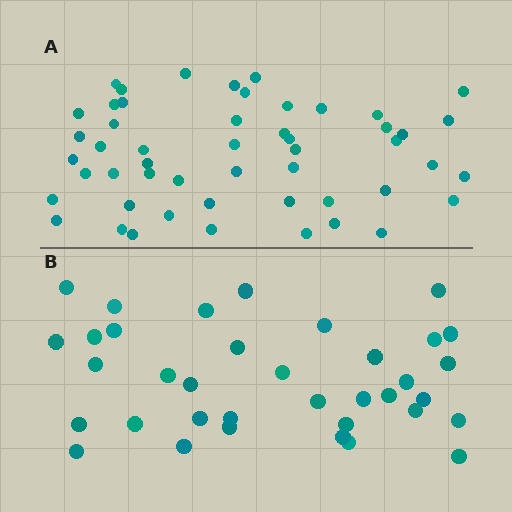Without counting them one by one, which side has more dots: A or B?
Region A (the top region) has more dots.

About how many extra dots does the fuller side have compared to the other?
Region A has approximately 15 more dots than region B.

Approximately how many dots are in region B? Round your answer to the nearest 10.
About 40 dots. (The exact count is 36, which rounds to 40.)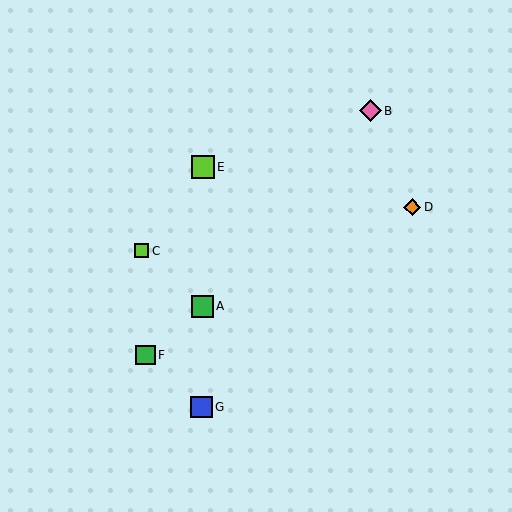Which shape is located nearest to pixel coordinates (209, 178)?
The lime square (labeled E) at (203, 167) is nearest to that location.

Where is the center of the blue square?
The center of the blue square is at (201, 407).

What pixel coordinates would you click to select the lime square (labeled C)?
Click at (142, 251) to select the lime square C.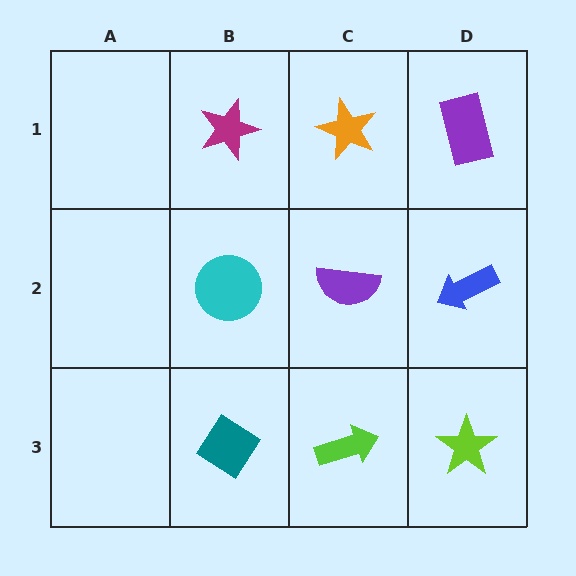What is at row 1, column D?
A purple rectangle.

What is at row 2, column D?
A blue arrow.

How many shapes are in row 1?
3 shapes.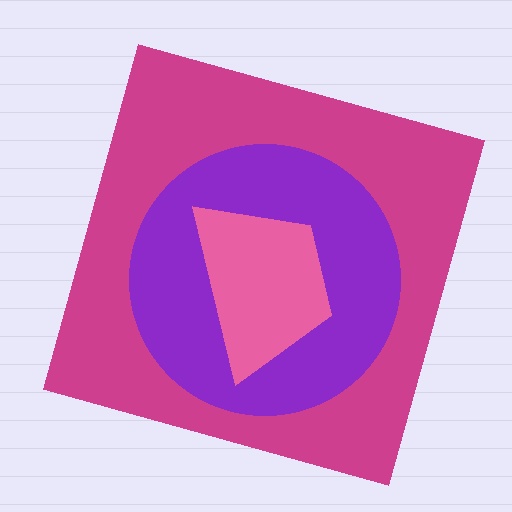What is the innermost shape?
The pink trapezoid.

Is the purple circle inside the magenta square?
Yes.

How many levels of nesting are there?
3.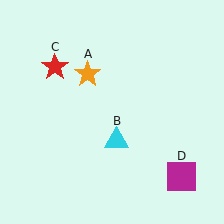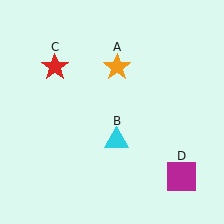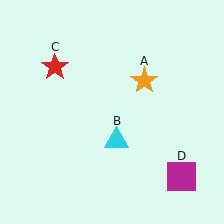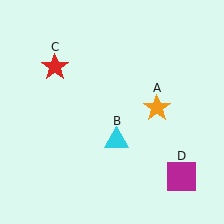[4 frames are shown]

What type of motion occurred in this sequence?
The orange star (object A) rotated clockwise around the center of the scene.